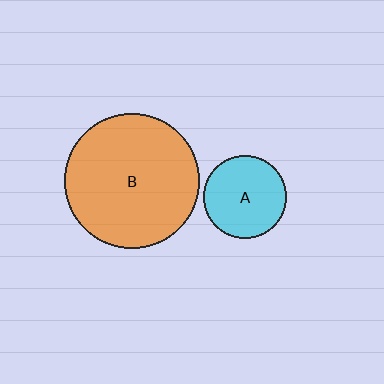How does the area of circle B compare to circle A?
Approximately 2.7 times.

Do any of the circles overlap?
No, none of the circles overlap.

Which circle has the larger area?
Circle B (orange).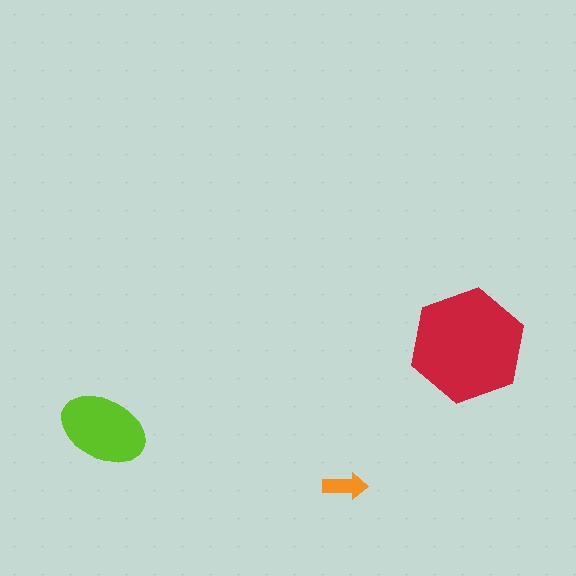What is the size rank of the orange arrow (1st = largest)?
3rd.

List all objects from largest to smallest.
The red hexagon, the lime ellipse, the orange arrow.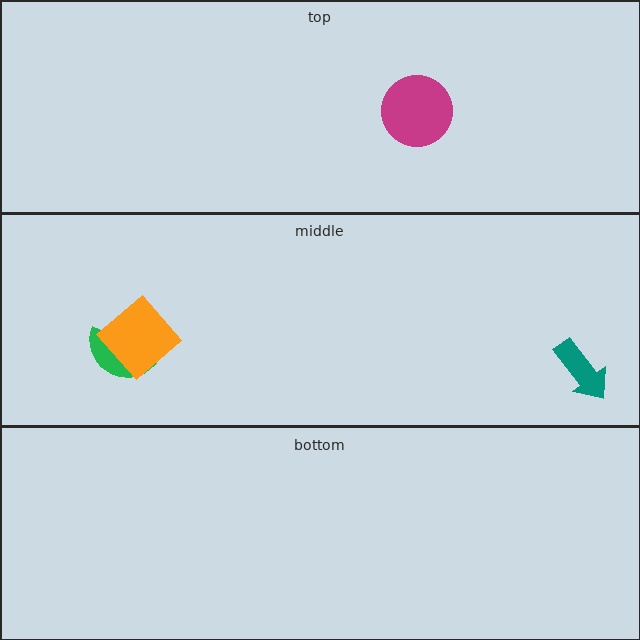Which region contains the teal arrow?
The middle region.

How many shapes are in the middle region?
3.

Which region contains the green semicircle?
The middle region.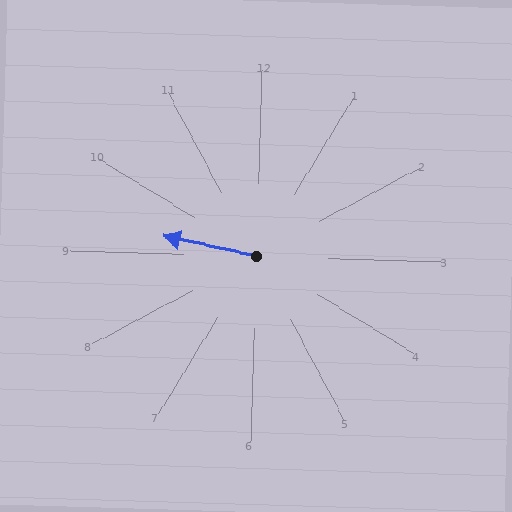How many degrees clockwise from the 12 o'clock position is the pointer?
Approximately 280 degrees.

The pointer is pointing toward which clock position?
Roughly 9 o'clock.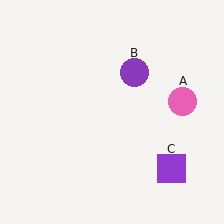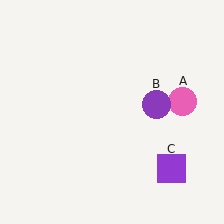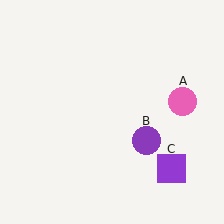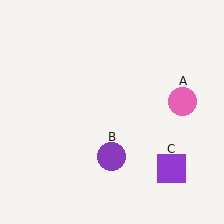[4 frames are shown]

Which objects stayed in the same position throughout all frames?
Pink circle (object A) and purple square (object C) remained stationary.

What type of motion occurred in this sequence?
The purple circle (object B) rotated clockwise around the center of the scene.